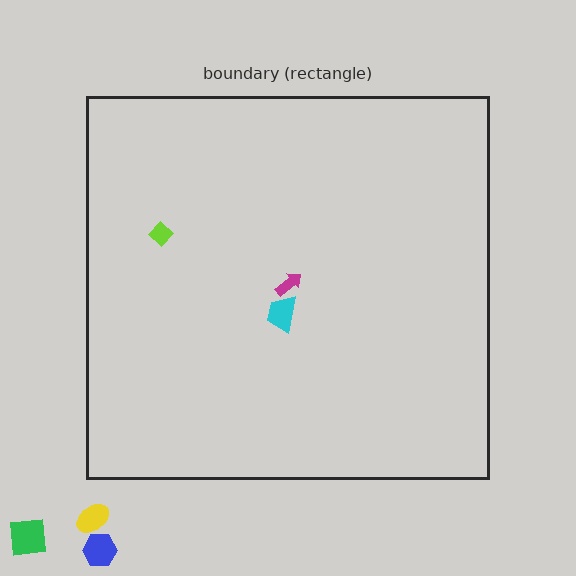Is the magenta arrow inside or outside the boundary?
Inside.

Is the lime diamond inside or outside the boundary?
Inside.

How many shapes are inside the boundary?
3 inside, 3 outside.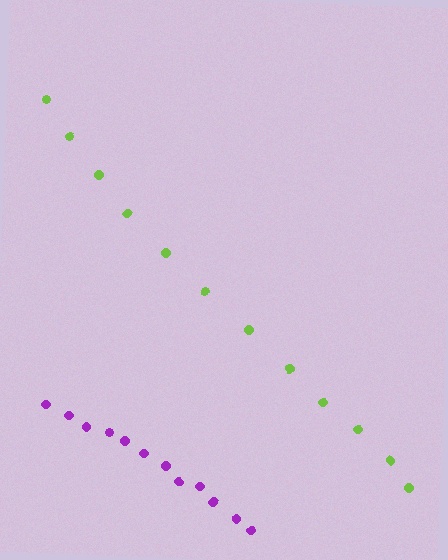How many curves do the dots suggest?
There are 2 distinct paths.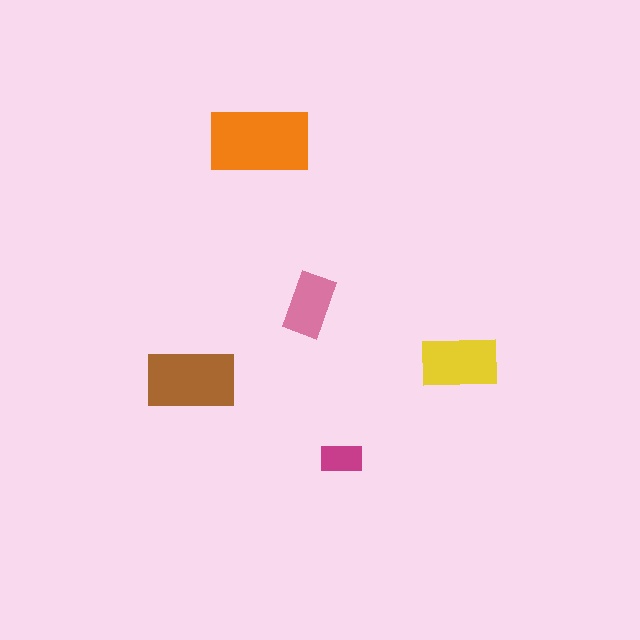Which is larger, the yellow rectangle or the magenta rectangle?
The yellow one.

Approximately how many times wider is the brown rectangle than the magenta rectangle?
About 2 times wider.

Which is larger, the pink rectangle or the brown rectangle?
The brown one.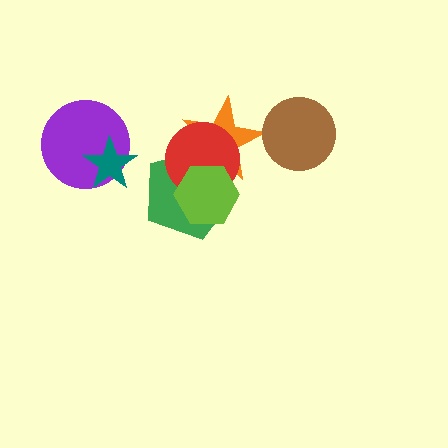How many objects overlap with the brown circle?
0 objects overlap with the brown circle.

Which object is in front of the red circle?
The lime hexagon is in front of the red circle.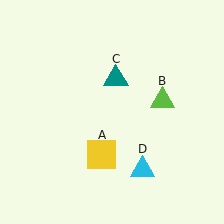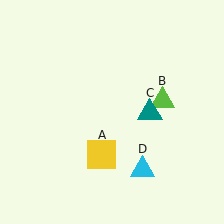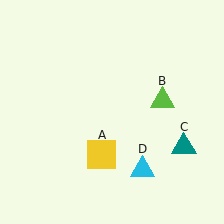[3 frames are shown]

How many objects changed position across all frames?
1 object changed position: teal triangle (object C).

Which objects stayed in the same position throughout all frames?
Yellow square (object A) and lime triangle (object B) and cyan triangle (object D) remained stationary.